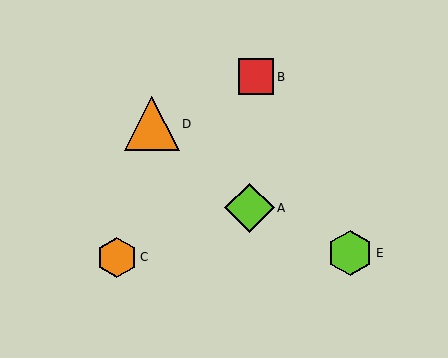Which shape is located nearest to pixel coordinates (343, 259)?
The lime hexagon (labeled E) at (350, 253) is nearest to that location.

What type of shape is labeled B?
Shape B is a red square.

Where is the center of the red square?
The center of the red square is at (256, 77).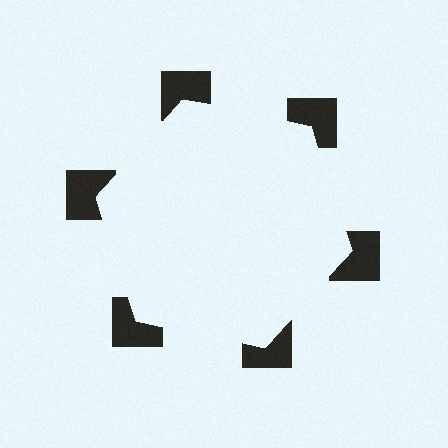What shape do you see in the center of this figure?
An illusory hexagon — its edges are inferred from the aligned wedge cuts in the notched squares, not physically drawn.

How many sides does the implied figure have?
6 sides.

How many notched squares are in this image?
There are 6 — one at each vertex of the illusory hexagon.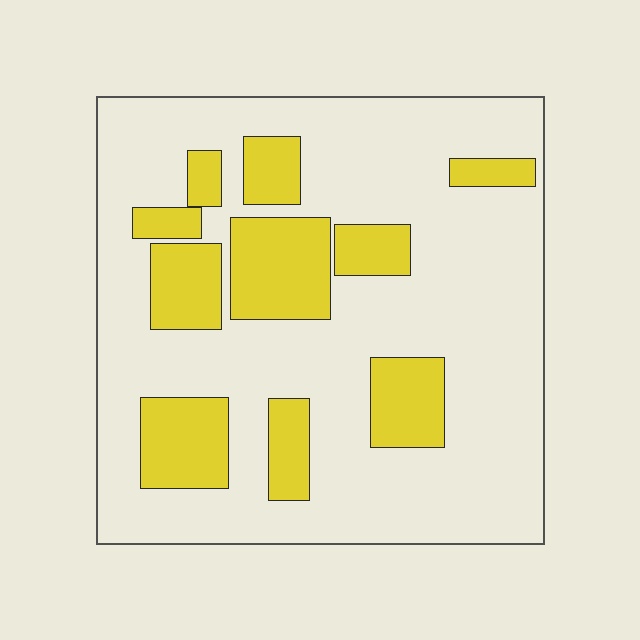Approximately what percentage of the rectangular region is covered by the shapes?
Approximately 25%.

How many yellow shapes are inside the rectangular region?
10.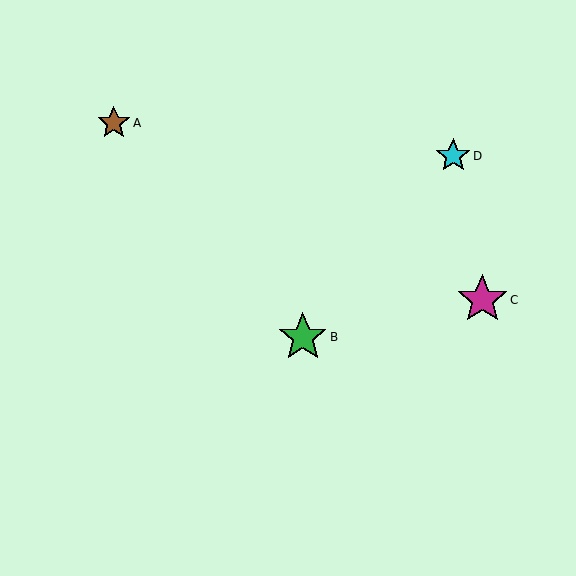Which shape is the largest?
The magenta star (labeled C) is the largest.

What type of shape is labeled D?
Shape D is a cyan star.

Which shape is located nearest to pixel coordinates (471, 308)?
The magenta star (labeled C) at (482, 300) is nearest to that location.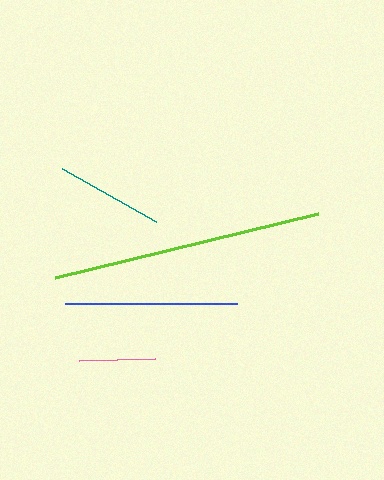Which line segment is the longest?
The lime line is the longest at approximately 271 pixels.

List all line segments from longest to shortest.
From longest to shortest: lime, blue, teal, pink.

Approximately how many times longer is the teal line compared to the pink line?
The teal line is approximately 1.4 times the length of the pink line.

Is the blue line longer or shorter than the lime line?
The lime line is longer than the blue line.